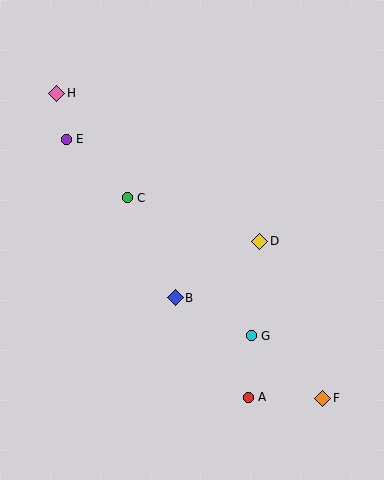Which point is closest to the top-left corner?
Point H is closest to the top-left corner.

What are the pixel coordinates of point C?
Point C is at (127, 198).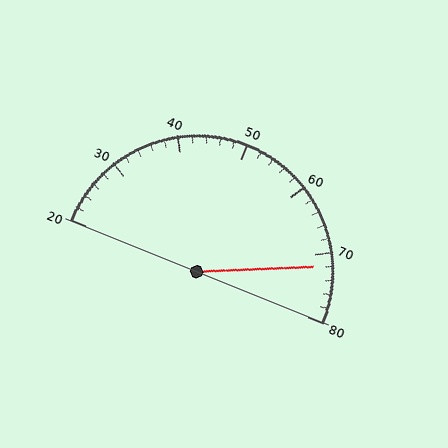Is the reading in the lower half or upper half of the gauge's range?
The reading is in the upper half of the range (20 to 80).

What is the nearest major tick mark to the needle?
The nearest major tick mark is 70.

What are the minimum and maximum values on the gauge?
The gauge ranges from 20 to 80.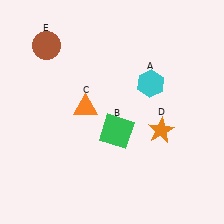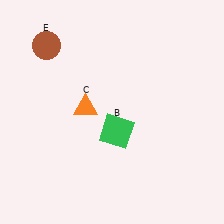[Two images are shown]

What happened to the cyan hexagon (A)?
The cyan hexagon (A) was removed in Image 2. It was in the top-right area of Image 1.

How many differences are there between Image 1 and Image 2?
There are 2 differences between the two images.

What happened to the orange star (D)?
The orange star (D) was removed in Image 2. It was in the bottom-right area of Image 1.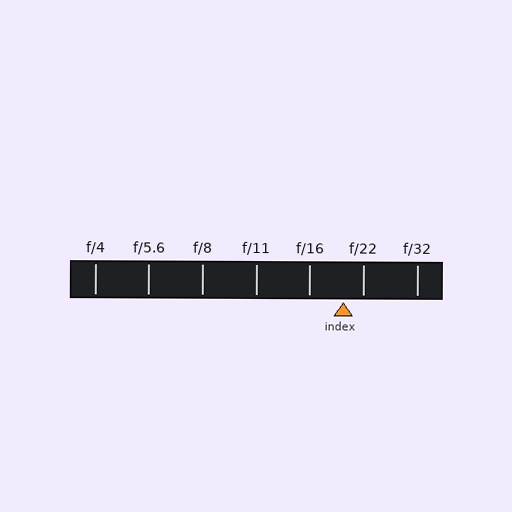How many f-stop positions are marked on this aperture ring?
There are 7 f-stop positions marked.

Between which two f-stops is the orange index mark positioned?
The index mark is between f/16 and f/22.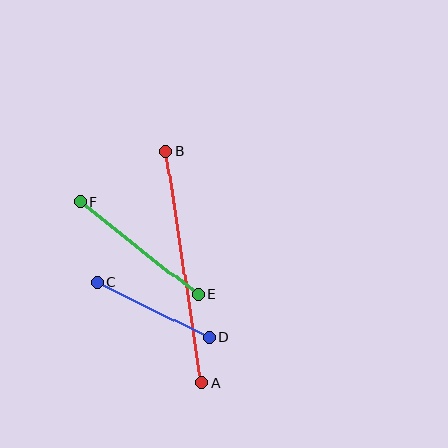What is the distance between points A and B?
The distance is approximately 235 pixels.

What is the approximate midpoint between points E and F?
The midpoint is at approximately (139, 248) pixels.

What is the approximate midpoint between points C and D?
The midpoint is at approximately (153, 310) pixels.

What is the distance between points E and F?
The distance is approximately 150 pixels.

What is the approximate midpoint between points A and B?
The midpoint is at approximately (183, 267) pixels.